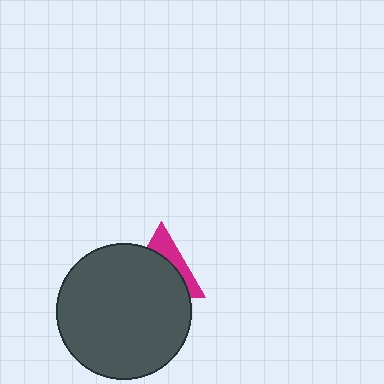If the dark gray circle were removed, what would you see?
You would see the complete magenta triangle.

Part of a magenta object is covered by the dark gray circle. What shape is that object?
It is a triangle.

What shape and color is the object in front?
The object in front is a dark gray circle.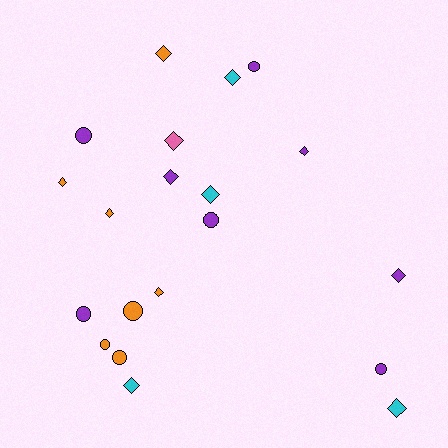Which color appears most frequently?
Purple, with 8 objects.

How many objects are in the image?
There are 20 objects.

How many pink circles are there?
There are no pink circles.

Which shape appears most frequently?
Diamond, with 12 objects.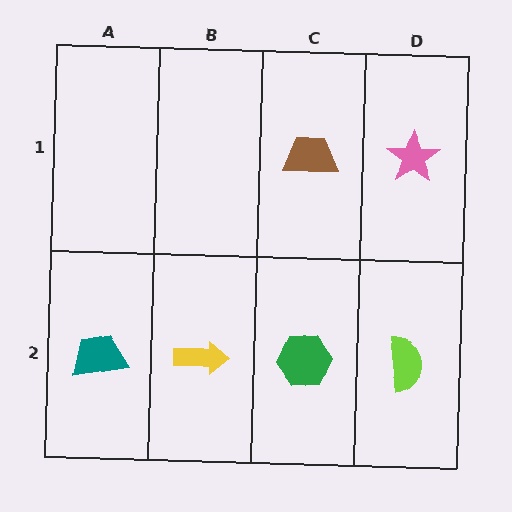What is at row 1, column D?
A pink star.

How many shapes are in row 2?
4 shapes.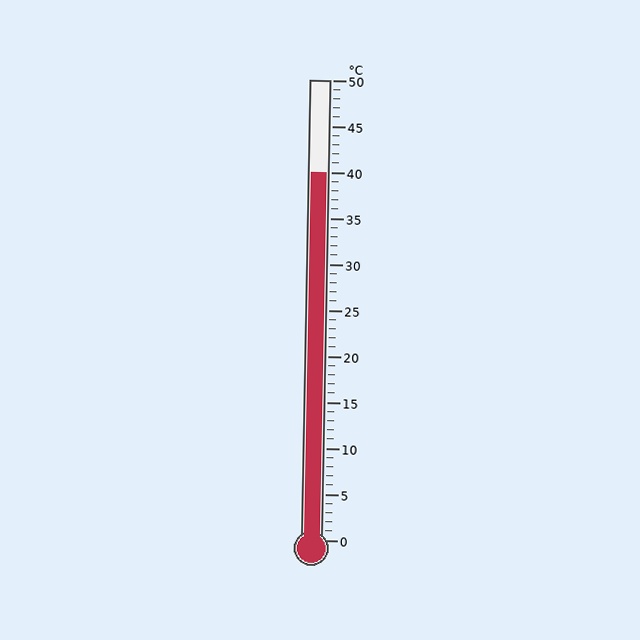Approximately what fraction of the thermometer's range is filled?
The thermometer is filled to approximately 80% of its range.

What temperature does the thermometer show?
The thermometer shows approximately 40°C.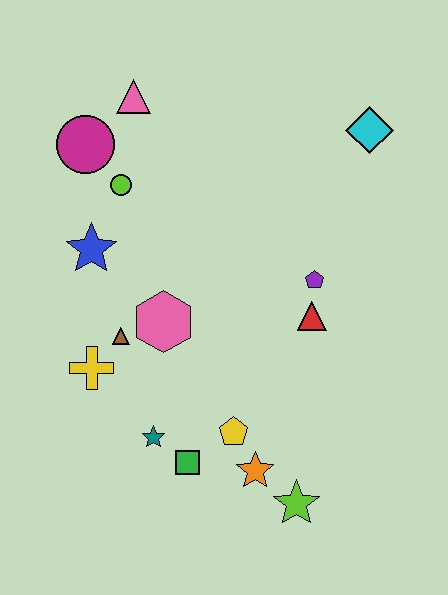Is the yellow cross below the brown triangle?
Yes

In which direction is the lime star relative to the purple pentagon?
The lime star is below the purple pentagon.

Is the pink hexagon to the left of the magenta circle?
No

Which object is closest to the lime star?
The orange star is closest to the lime star.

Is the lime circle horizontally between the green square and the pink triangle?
No